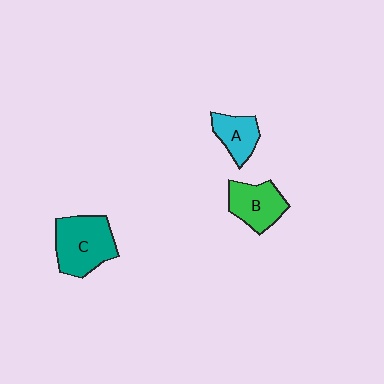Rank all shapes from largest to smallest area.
From largest to smallest: C (teal), B (green), A (cyan).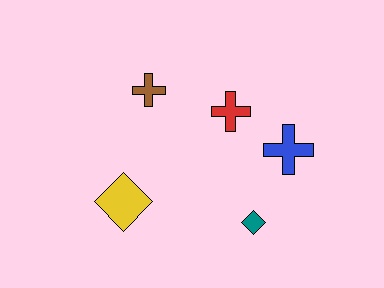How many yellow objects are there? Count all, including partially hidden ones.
There is 1 yellow object.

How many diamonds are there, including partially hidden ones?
There are 2 diamonds.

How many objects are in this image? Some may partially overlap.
There are 5 objects.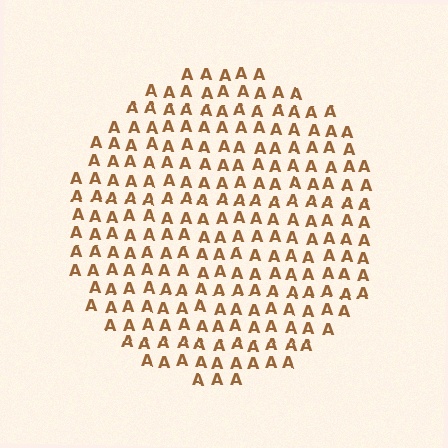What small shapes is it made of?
It is made of small letter A's.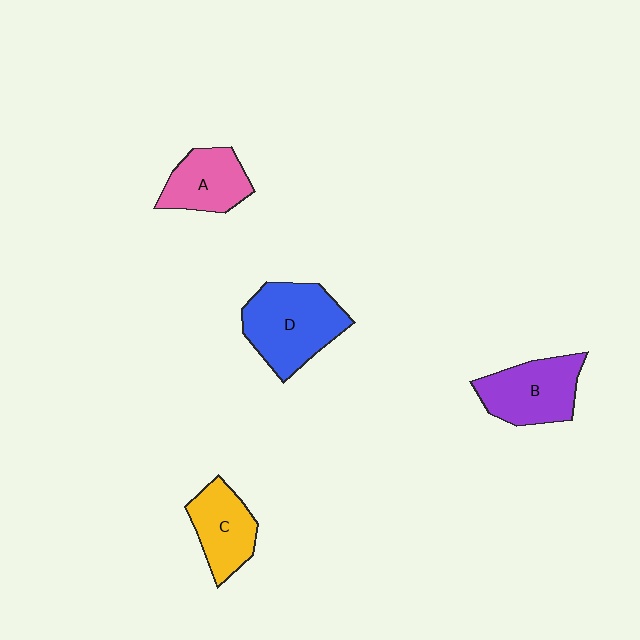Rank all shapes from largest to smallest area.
From largest to smallest: D (blue), B (purple), C (yellow), A (pink).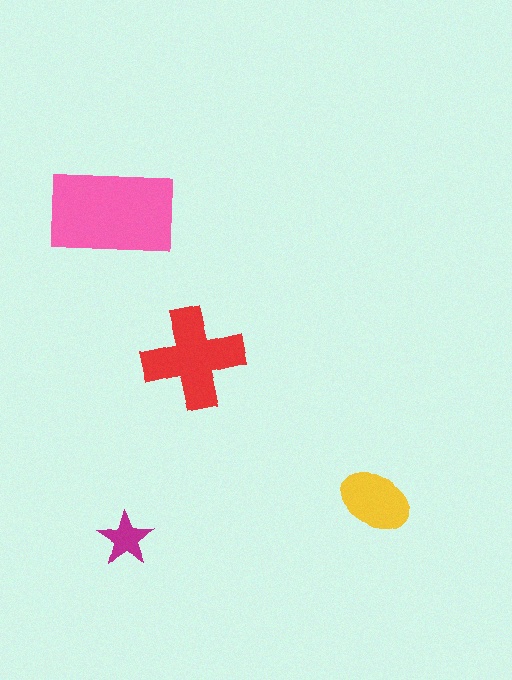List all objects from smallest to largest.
The magenta star, the yellow ellipse, the red cross, the pink rectangle.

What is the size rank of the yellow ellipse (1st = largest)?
3rd.